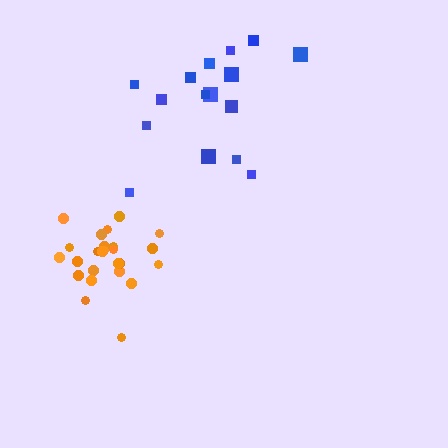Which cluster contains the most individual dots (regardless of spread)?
Orange (26).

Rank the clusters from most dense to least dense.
orange, blue.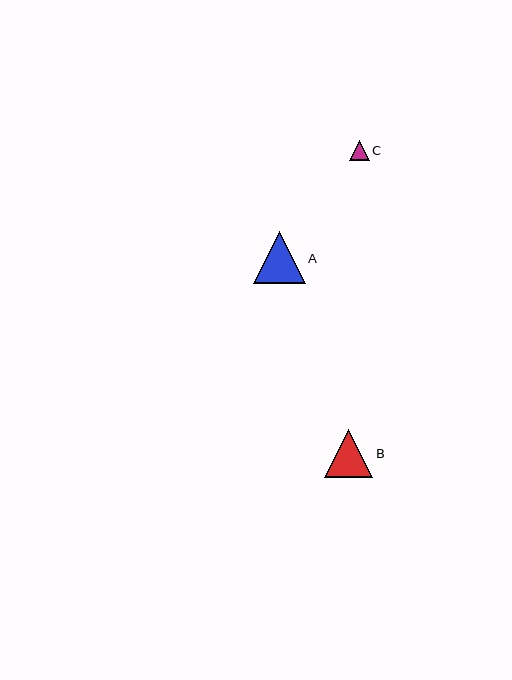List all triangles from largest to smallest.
From largest to smallest: A, B, C.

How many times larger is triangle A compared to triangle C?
Triangle A is approximately 2.6 times the size of triangle C.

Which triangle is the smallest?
Triangle C is the smallest with a size of approximately 20 pixels.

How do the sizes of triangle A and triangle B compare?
Triangle A and triangle B are approximately the same size.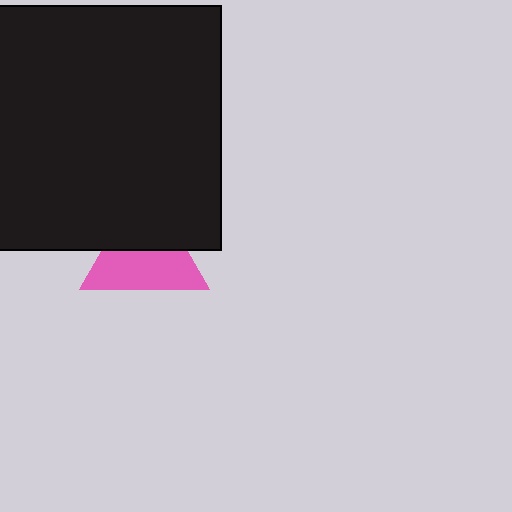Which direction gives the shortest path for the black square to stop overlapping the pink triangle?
Moving up gives the shortest separation.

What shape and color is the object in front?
The object in front is a black square.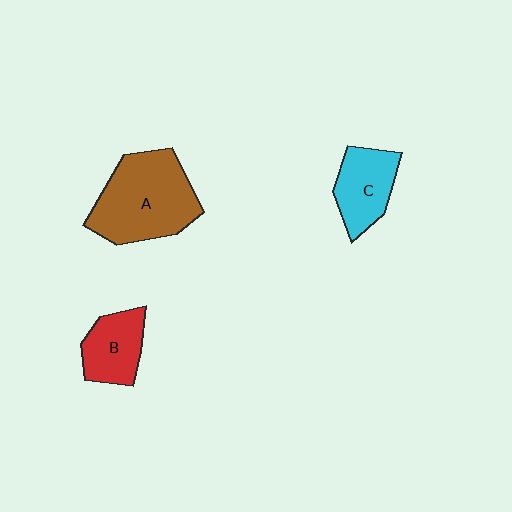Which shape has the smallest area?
Shape B (red).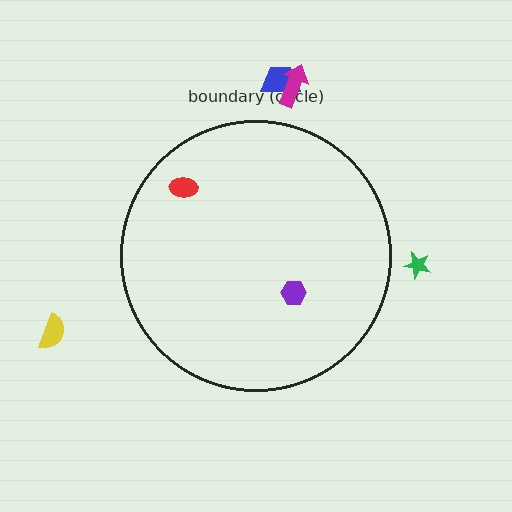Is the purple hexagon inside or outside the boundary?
Inside.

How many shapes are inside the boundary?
2 inside, 4 outside.